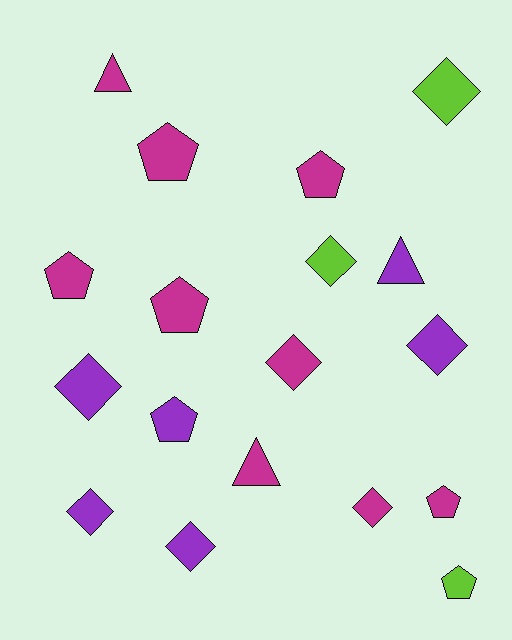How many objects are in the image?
There are 18 objects.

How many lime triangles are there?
There are no lime triangles.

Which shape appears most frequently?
Diamond, with 8 objects.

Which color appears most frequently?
Magenta, with 9 objects.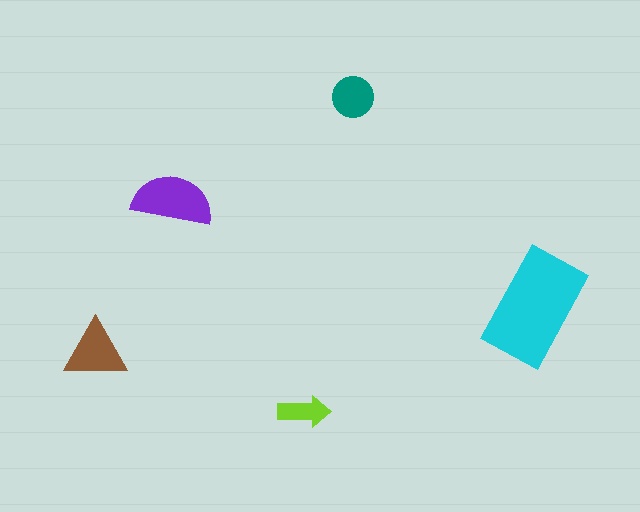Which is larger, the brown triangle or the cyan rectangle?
The cyan rectangle.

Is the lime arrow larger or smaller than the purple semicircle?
Smaller.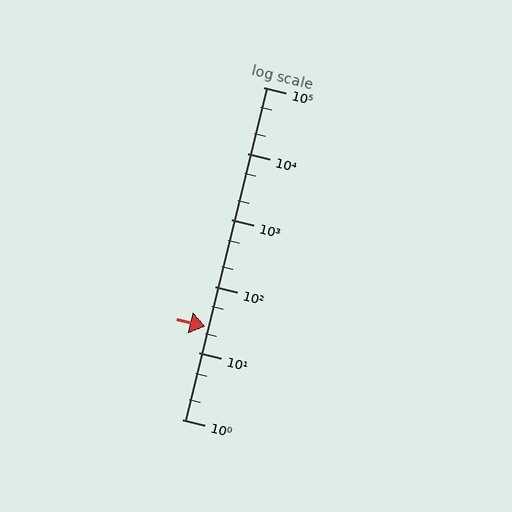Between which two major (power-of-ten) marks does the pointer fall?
The pointer is between 10 and 100.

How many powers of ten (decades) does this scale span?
The scale spans 5 decades, from 1 to 100000.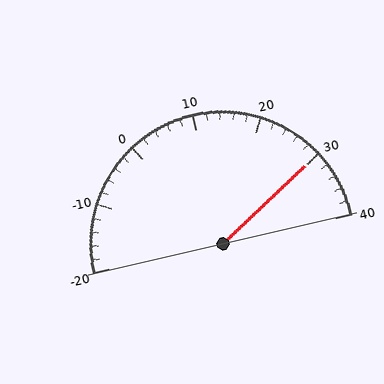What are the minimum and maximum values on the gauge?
The gauge ranges from -20 to 40.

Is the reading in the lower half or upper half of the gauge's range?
The reading is in the upper half of the range (-20 to 40).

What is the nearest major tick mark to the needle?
The nearest major tick mark is 30.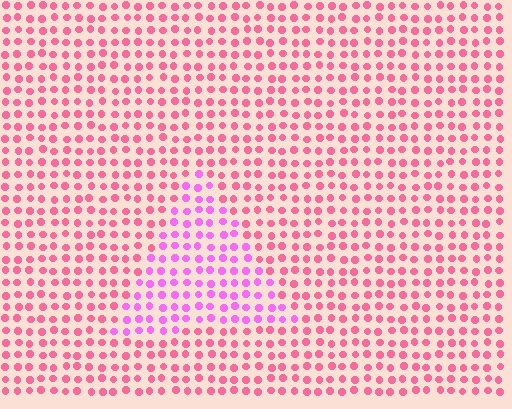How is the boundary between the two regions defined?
The boundary is defined purely by a slight shift in hue (about 38 degrees). Spacing, size, and orientation are identical on both sides.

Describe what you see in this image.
The image is filled with small pink elements in a uniform arrangement. A triangle-shaped region is visible where the elements are tinted to a slightly different hue, forming a subtle color boundary.